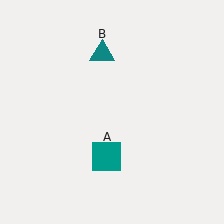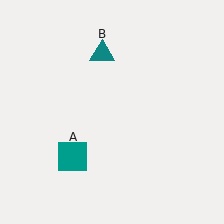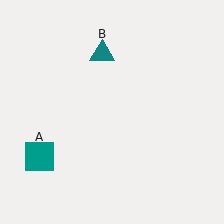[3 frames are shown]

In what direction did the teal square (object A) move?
The teal square (object A) moved left.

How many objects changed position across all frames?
1 object changed position: teal square (object A).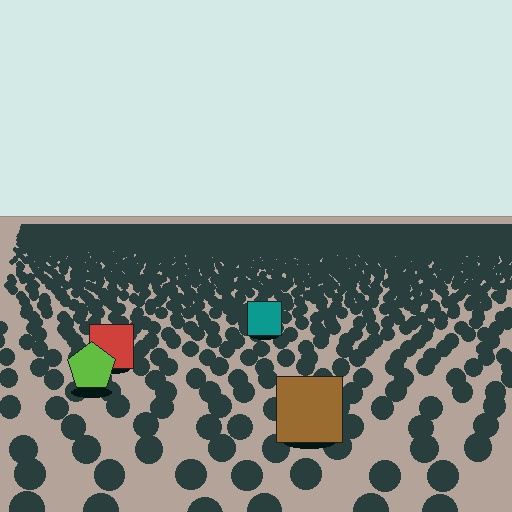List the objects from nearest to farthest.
From nearest to farthest: the brown square, the lime pentagon, the red square, the teal square.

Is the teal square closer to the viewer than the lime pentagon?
No. The lime pentagon is closer — you can tell from the texture gradient: the ground texture is coarser near it.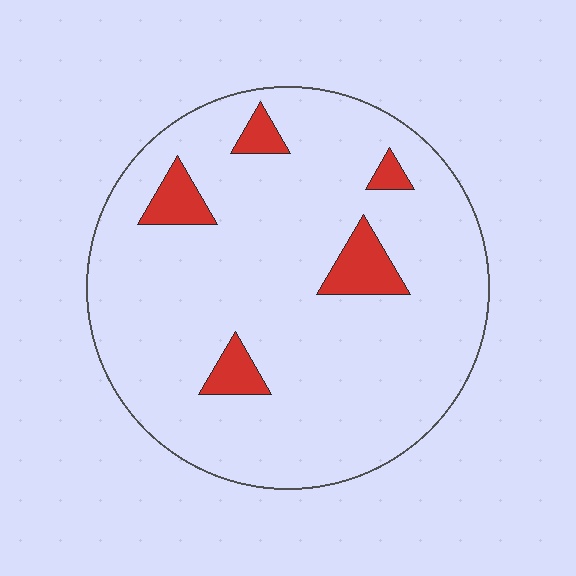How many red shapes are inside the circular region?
5.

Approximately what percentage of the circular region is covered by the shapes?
Approximately 10%.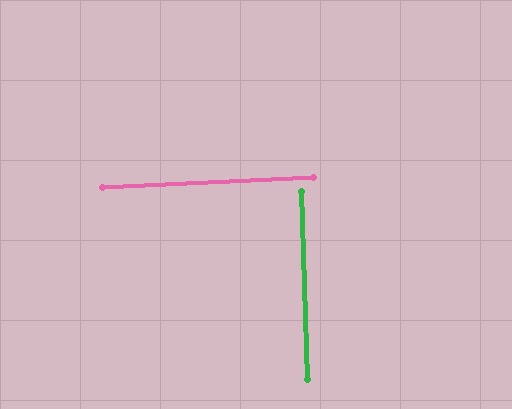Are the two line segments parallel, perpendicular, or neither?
Perpendicular — they meet at approximately 89°.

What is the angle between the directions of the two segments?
Approximately 89 degrees.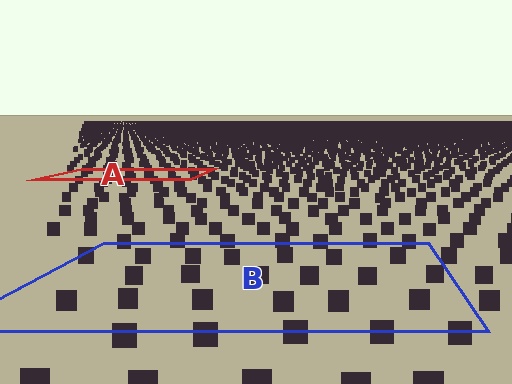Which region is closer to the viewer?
Region B is closer. The texture elements there are larger and more spread out.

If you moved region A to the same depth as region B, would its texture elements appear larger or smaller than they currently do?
They would appear larger. At a closer depth, the same texture elements are projected at a bigger on-screen size.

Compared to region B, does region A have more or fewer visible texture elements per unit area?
Region A has more texture elements per unit area — they are packed more densely because it is farther away.